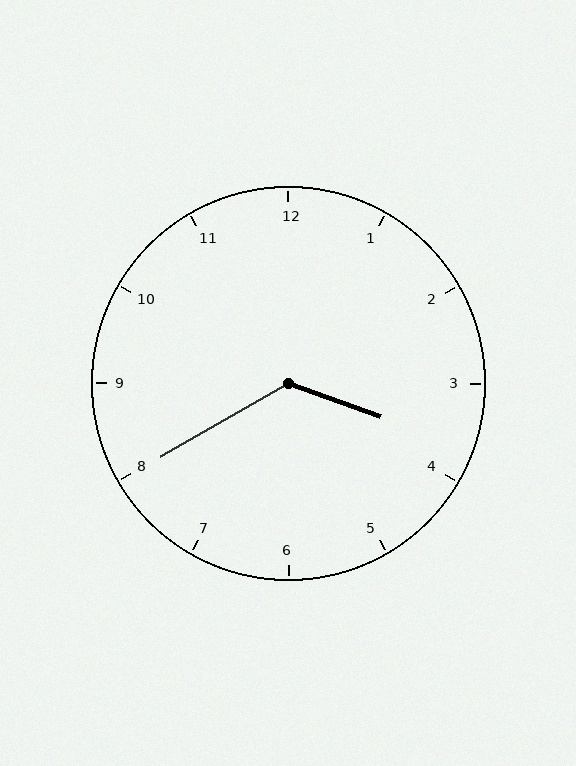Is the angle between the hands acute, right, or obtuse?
It is obtuse.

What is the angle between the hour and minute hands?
Approximately 130 degrees.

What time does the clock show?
3:40.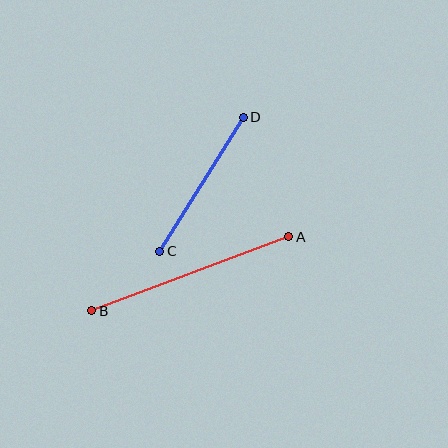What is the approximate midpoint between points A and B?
The midpoint is at approximately (190, 274) pixels.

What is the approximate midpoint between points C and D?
The midpoint is at approximately (202, 184) pixels.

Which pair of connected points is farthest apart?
Points A and B are farthest apart.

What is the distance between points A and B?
The distance is approximately 210 pixels.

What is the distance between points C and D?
The distance is approximately 158 pixels.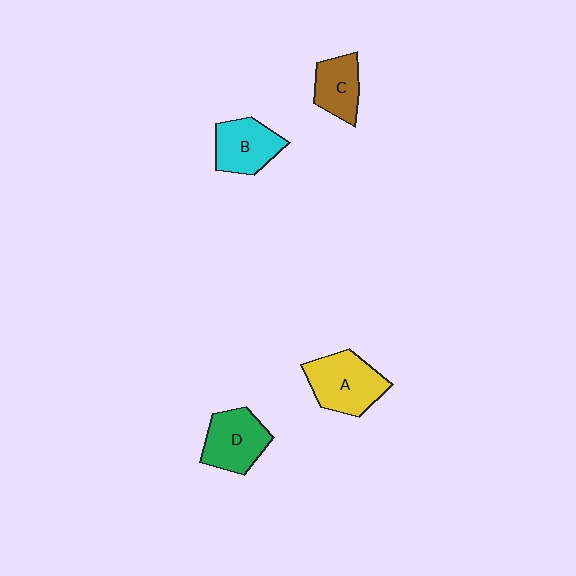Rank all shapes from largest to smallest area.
From largest to smallest: A (yellow), D (green), B (cyan), C (brown).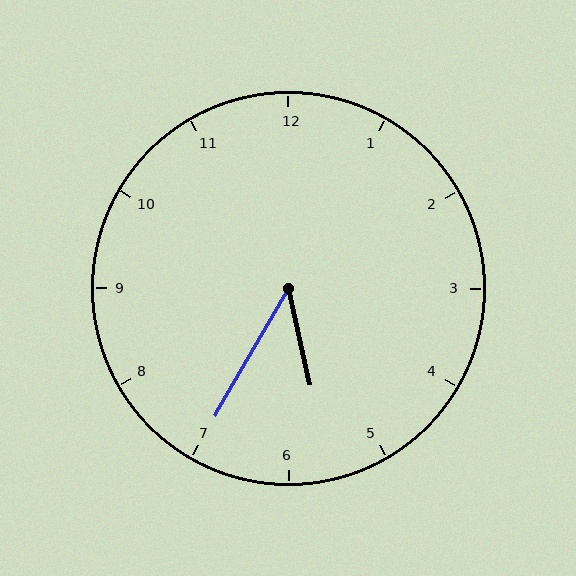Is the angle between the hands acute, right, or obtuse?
It is acute.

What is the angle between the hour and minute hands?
Approximately 42 degrees.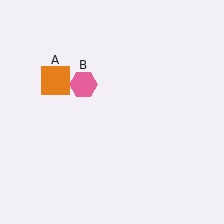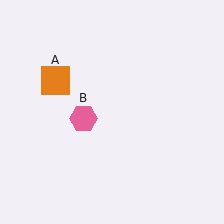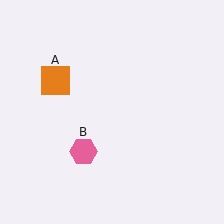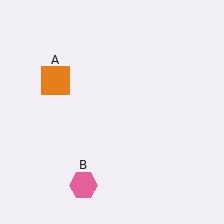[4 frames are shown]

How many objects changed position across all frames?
1 object changed position: pink hexagon (object B).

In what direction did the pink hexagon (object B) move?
The pink hexagon (object B) moved down.